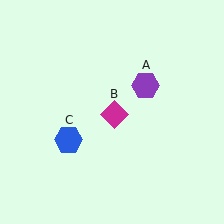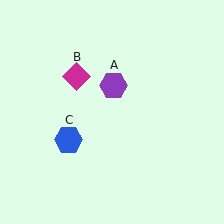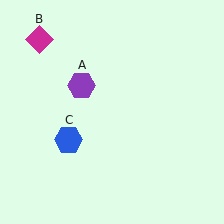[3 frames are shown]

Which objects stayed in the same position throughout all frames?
Blue hexagon (object C) remained stationary.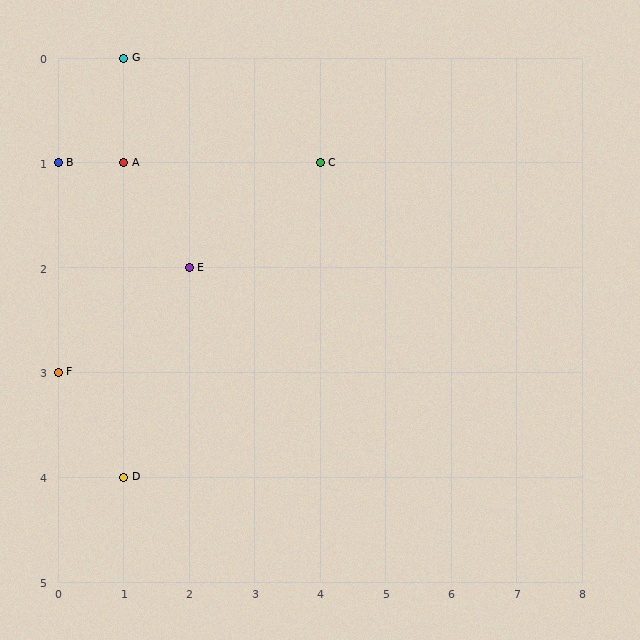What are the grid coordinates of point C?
Point C is at grid coordinates (4, 1).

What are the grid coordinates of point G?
Point G is at grid coordinates (1, 0).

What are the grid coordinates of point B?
Point B is at grid coordinates (0, 1).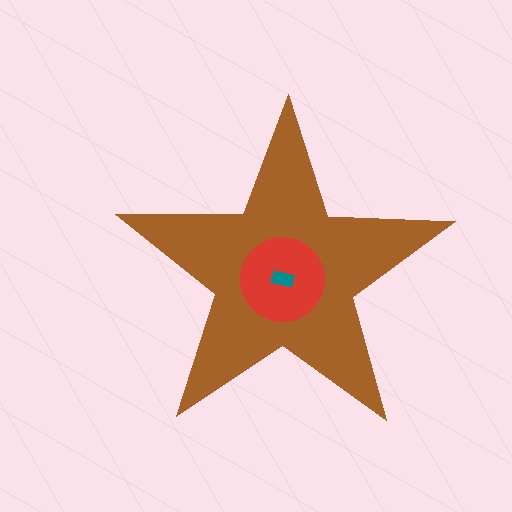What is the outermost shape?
The brown star.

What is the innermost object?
The teal rectangle.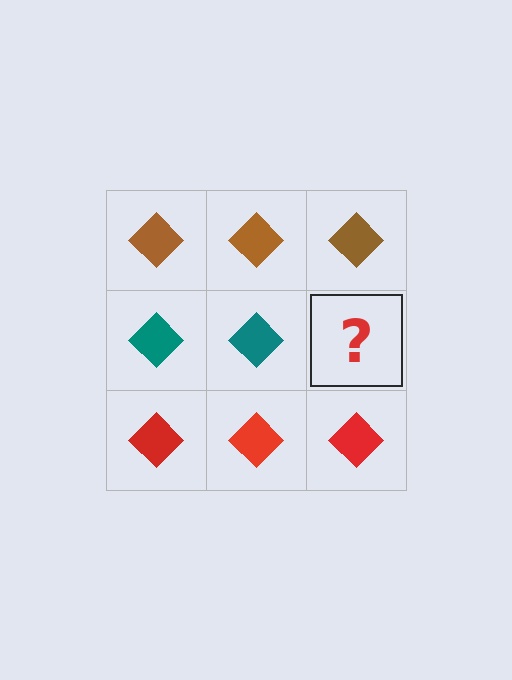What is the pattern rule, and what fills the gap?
The rule is that each row has a consistent color. The gap should be filled with a teal diamond.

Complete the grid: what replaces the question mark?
The question mark should be replaced with a teal diamond.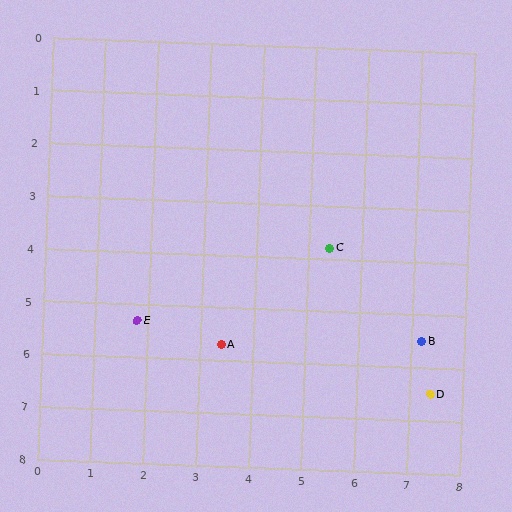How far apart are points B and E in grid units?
Points B and E are about 5.4 grid units apart.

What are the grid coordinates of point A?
Point A is at approximately (3.4, 5.7).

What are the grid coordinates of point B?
Point B is at approximately (7.2, 5.5).